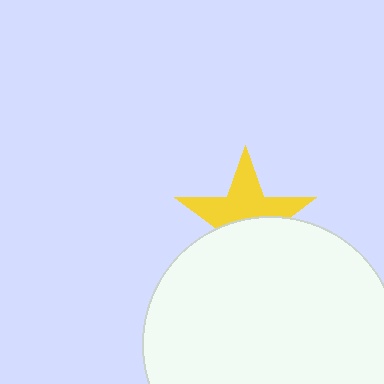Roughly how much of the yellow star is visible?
About half of it is visible (roughly 53%).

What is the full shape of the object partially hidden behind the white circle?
The partially hidden object is a yellow star.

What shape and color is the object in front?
The object in front is a white circle.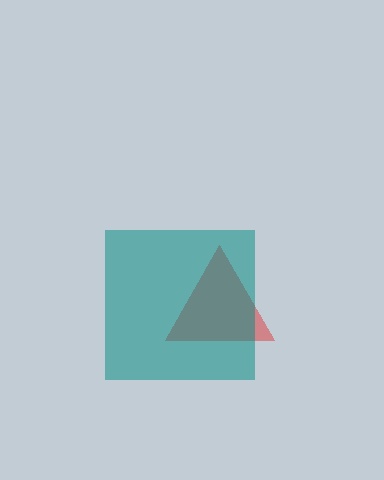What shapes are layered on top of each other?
The layered shapes are: a red triangle, a teal square.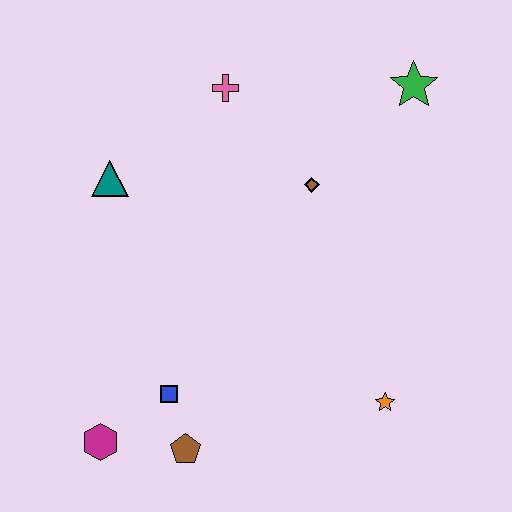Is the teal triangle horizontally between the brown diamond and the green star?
No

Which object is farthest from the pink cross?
The magenta hexagon is farthest from the pink cross.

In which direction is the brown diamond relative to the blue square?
The brown diamond is above the blue square.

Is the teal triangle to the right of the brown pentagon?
No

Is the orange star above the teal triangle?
No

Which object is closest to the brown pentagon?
The blue square is closest to the brown pentagon.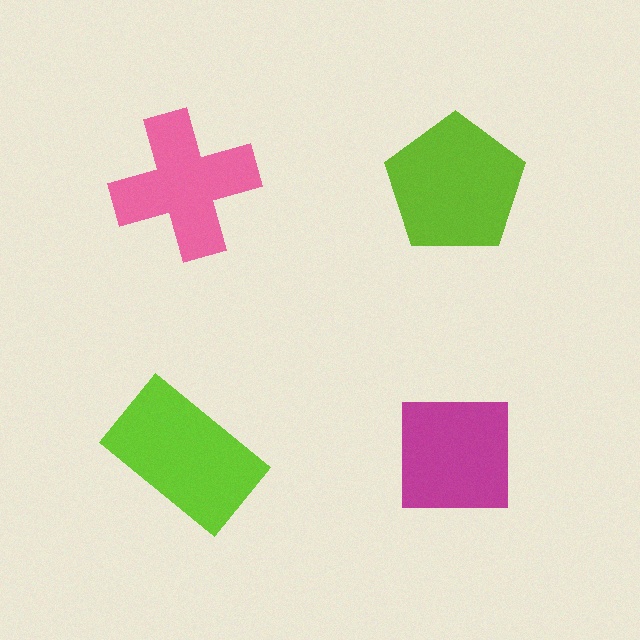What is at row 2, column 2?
A magenta square.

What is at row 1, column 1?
A pink cross.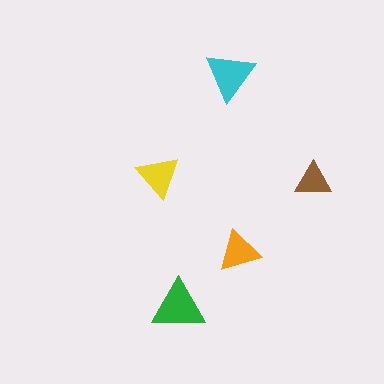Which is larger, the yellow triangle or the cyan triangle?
The cyan one.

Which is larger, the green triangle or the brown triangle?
The green one.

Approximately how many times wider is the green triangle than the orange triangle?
About 1.5 times wider.